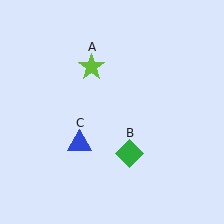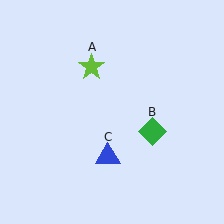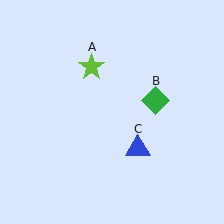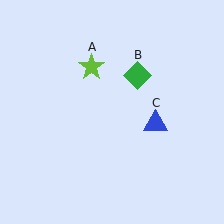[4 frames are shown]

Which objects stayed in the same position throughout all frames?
Lime star (object A) remained stationary.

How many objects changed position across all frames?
2 objects changed position: green diamond (object B), blue triangle (object C).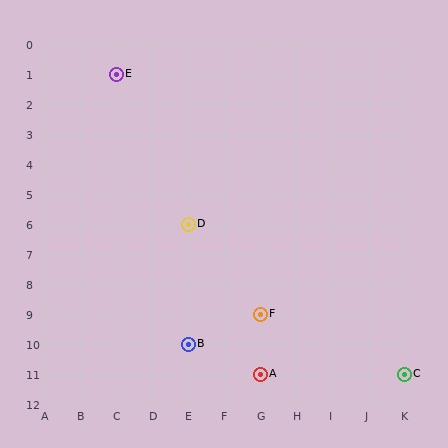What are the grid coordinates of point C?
Point C is at grid coordinates (K, 11).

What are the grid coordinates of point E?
Point E is at grid coordinates (C, 1).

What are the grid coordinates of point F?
Point F is at grid coordinates (G, 9).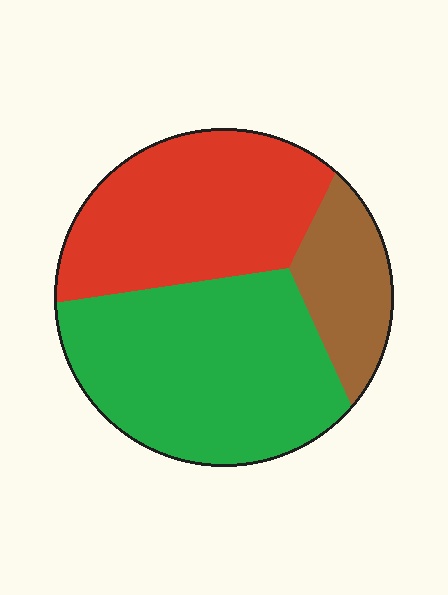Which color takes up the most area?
Green, at roughly 45%.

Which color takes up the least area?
Brown, at roughly 15%.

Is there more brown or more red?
Red.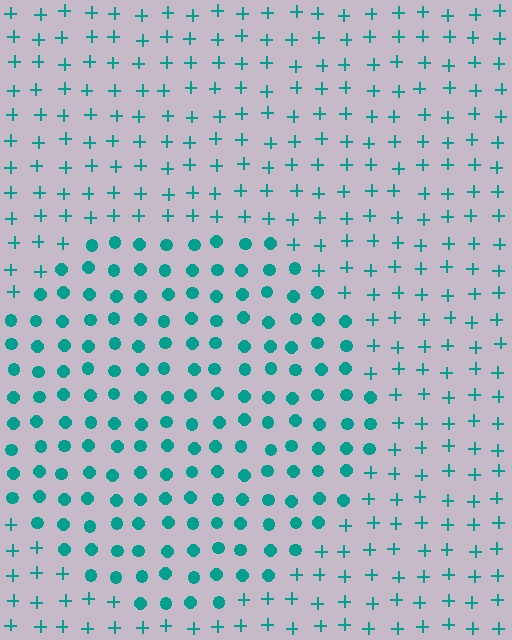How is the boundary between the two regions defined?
The boundary is defined by a change in element shape: circles inside vs. plus signs outside. All elements share the same color and spacing.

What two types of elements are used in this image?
The image uses circles inside the circle region and plus signs outside it.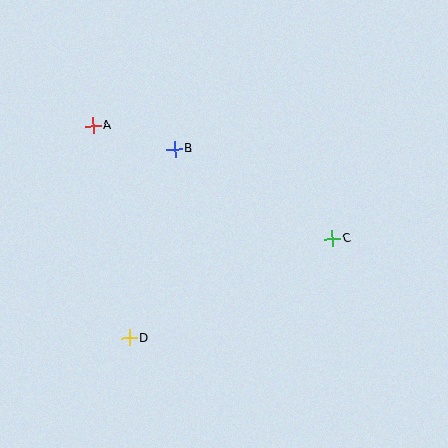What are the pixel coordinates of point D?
Point D is at (129, 338).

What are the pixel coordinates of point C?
Point C is at (332, 239).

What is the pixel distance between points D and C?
The distance between D and C is 226 pixels.